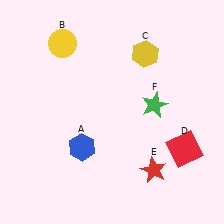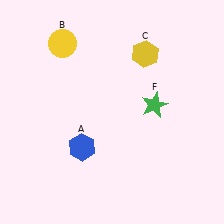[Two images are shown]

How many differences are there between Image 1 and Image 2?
There are 2 differences between the two images.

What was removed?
The red star (E), the red square (D) were removed in Image 2.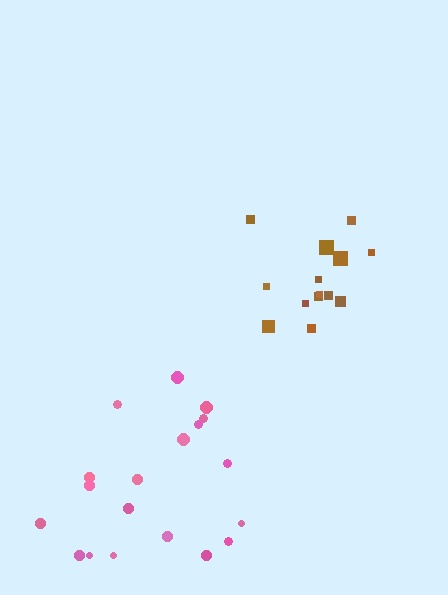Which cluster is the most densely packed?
Brown.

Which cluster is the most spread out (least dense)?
Pink.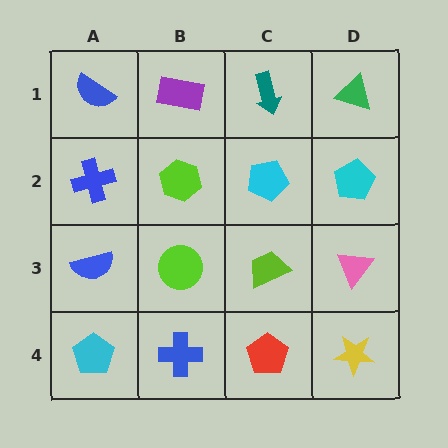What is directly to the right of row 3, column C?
A pink triangle.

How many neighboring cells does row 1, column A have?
2.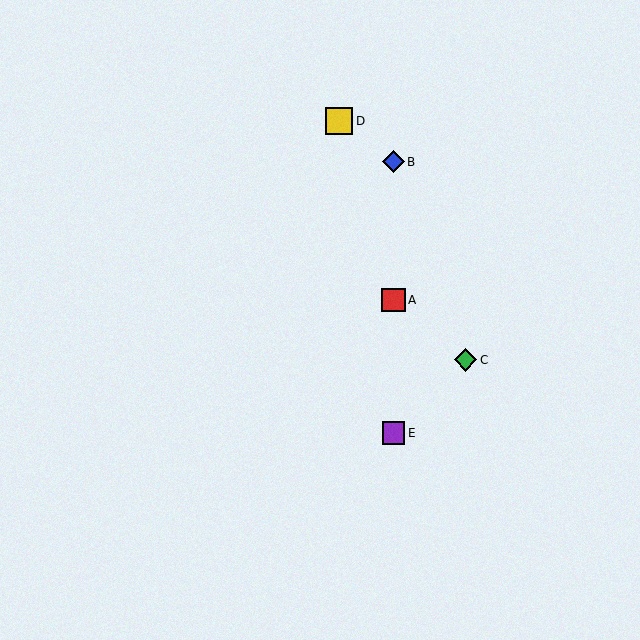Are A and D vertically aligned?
No, A is at x≈394 and D is at x≈339.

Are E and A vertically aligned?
Yes, both are at x≈394.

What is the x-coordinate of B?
Object B is at x≈394.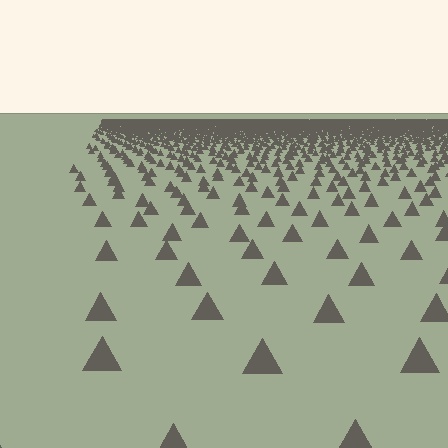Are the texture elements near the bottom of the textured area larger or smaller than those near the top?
Larger. Near the bottom, elements are closer to the viewer and appear at a bigger on-screen size.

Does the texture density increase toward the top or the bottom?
Density increases toward the top.